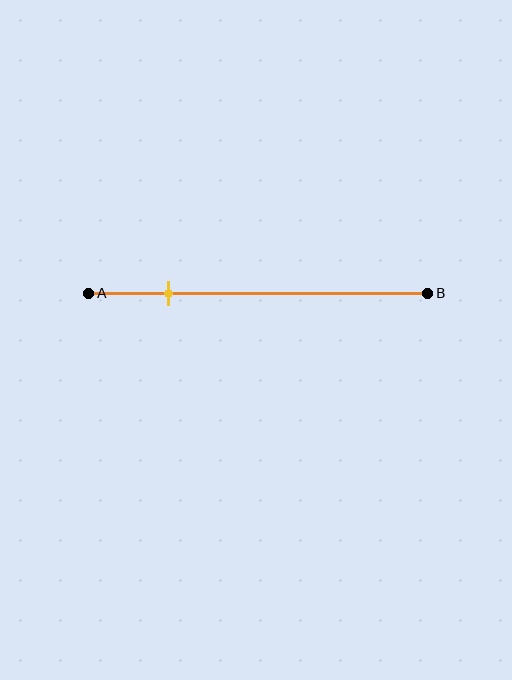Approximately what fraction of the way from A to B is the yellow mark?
The yellow mark is approximately 25% of the way from A to B.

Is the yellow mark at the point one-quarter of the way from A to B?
Yes, the mark is approximately at the one-quarter point.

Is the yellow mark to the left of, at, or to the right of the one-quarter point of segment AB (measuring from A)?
The yellow mark is approximately at the one-quarter point of segment AB.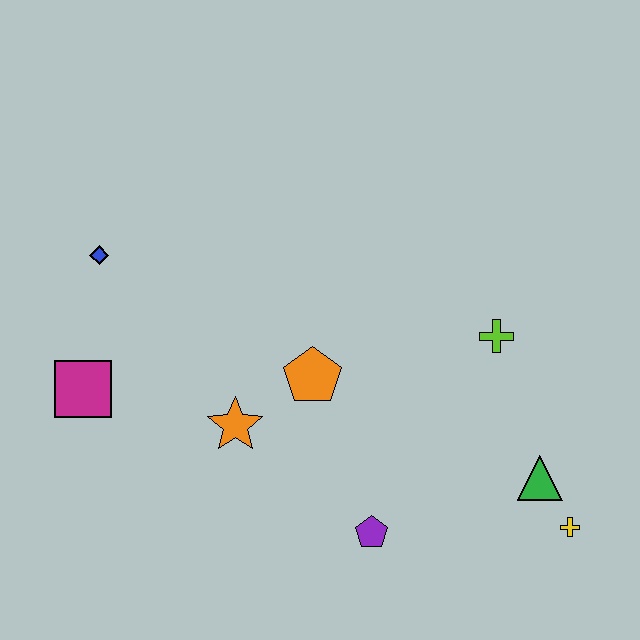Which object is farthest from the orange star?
The yellow cross is farthest from the orange star.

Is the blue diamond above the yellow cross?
Yes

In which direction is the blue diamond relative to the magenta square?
The blue diamond is above the magenta square.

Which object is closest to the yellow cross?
The green triangle is closest to the yellow cross.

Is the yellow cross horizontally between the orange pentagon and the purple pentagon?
No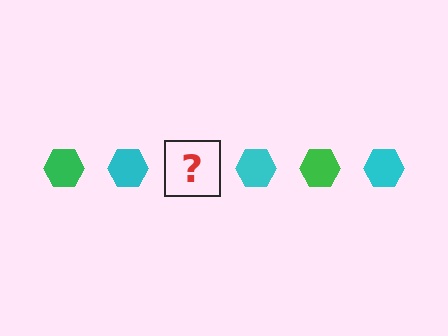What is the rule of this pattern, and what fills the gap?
The rule is that the pattern cycles through green, cyan hexagons. The gap should be filled with a green hexagon.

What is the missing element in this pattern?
The missing element is a green hexagon.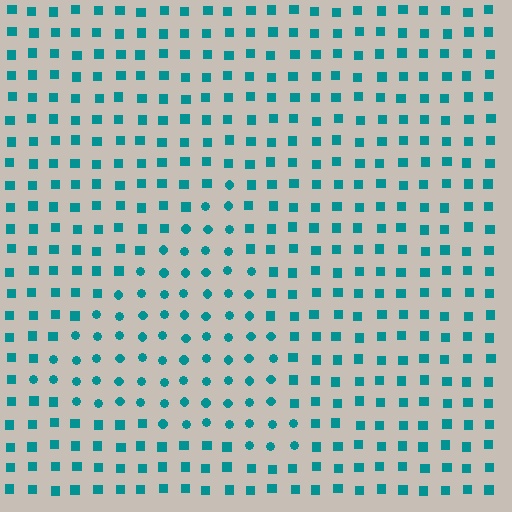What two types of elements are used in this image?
The image uses circles inside the triangle region and squares outside it.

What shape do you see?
I see a triangle.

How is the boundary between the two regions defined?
The boundary is defined by a change in element shape: circles inside vs. squares outside. All elements share the same color and spacing.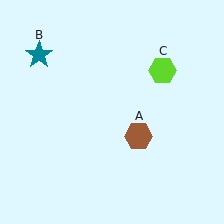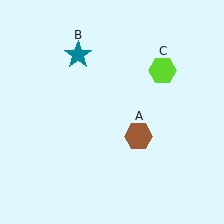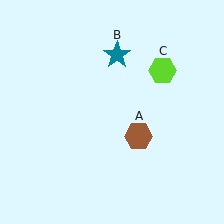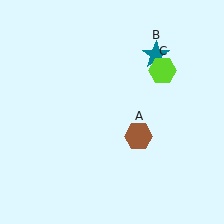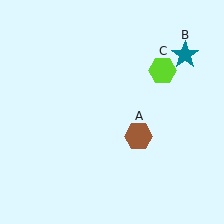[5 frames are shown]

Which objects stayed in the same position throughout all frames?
Brown hexagon (object A) and lime hexagon (object C) remained stationary.